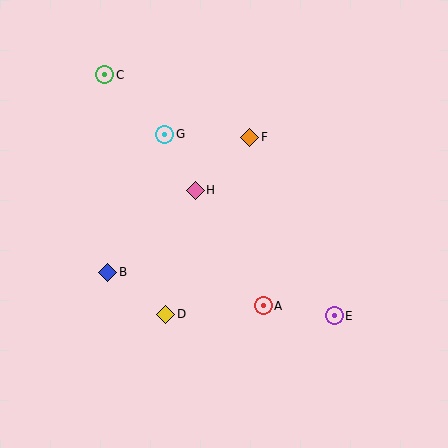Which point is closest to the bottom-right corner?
Point E is closest to the bottom-right corner.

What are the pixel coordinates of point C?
Point C is at (105, 75).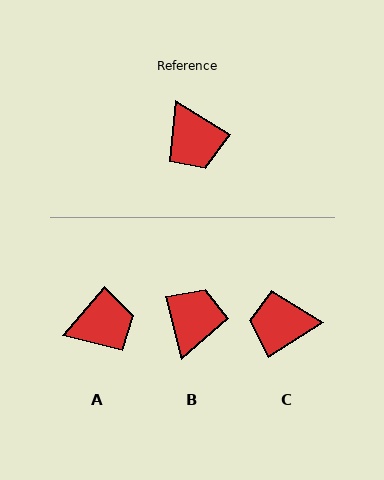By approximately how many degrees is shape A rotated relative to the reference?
Approximately 82 degrees counter-clockwise.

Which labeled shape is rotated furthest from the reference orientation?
B, about 137 degrees away.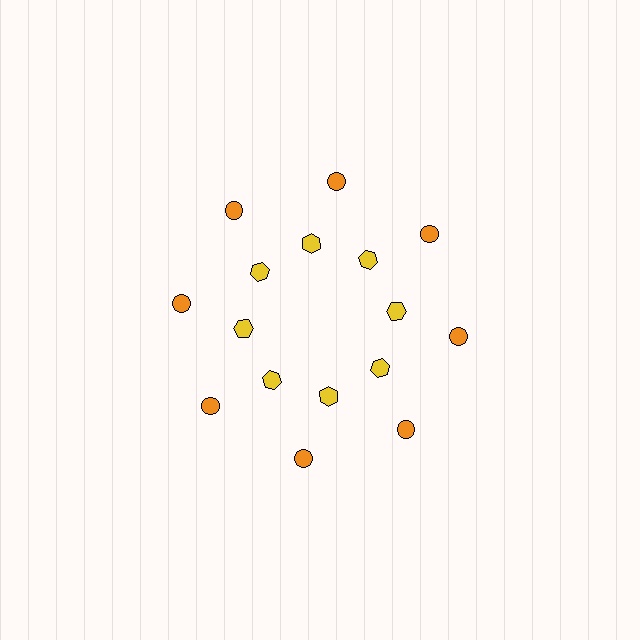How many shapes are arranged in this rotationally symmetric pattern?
There are 16 shapes, arranged in 8 groups of 2.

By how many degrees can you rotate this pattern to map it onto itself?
The pattern maps onto itself every 45 degrees of rotation.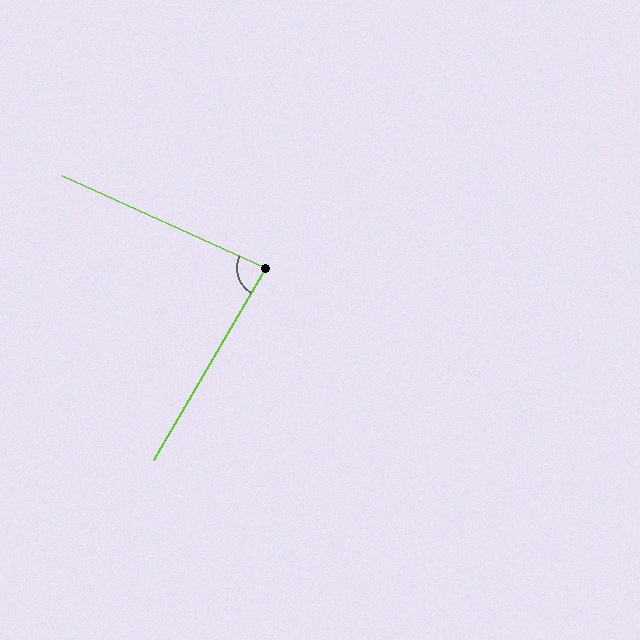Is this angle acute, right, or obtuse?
It is acute.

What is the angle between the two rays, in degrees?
Approximately 84 degrees.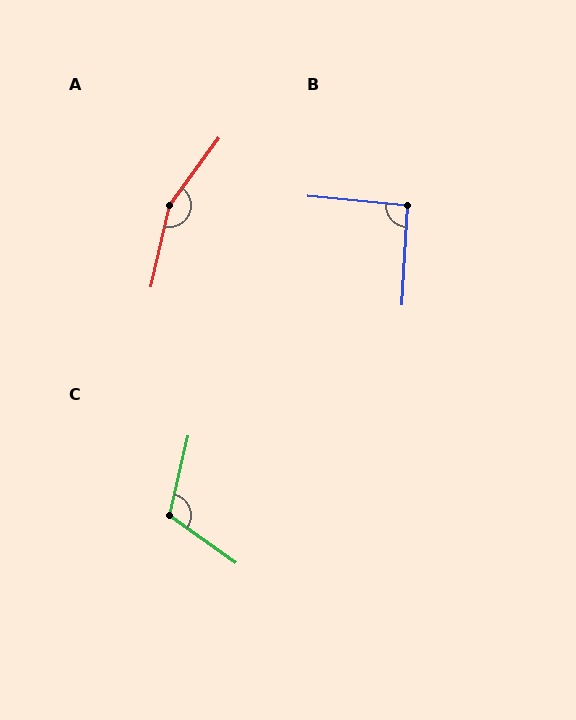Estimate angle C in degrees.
Approximately 113 degrees.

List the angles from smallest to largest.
B (92°), C (113°), A (156°).